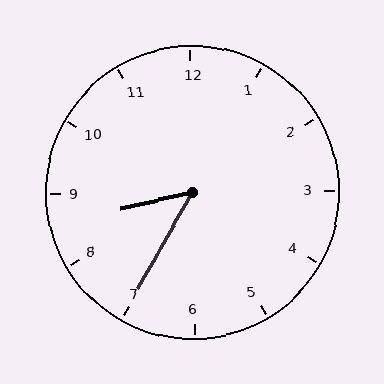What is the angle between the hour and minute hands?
Approximately 48 degrees.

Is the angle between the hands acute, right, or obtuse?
It is acute.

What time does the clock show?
8:35.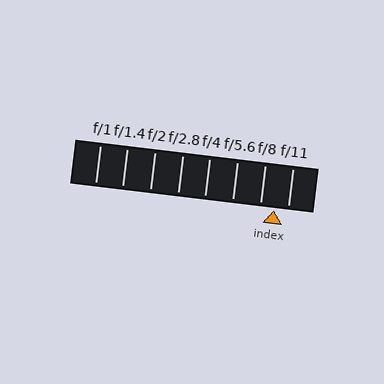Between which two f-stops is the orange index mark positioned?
The index mark is between f/8 and f/11.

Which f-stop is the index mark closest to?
The index mark is closest to f/11.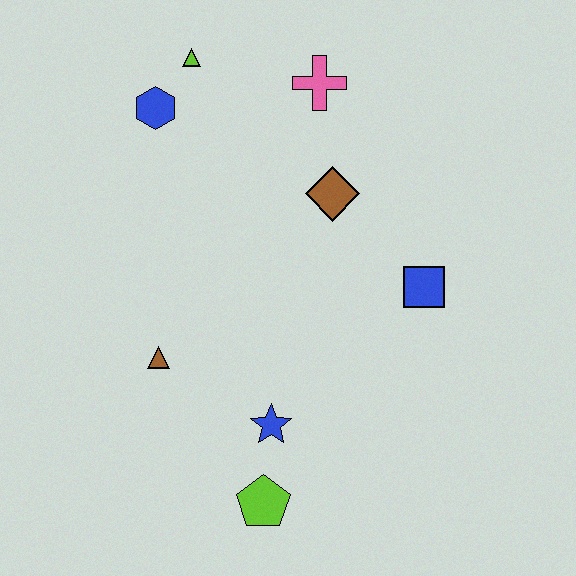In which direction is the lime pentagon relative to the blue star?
The lime pentagon is below the blue star.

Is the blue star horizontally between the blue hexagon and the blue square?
Yes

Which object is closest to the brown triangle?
The blue star is closest to the brown triangle.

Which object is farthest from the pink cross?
The lime pentagon is farthest from the pink cross.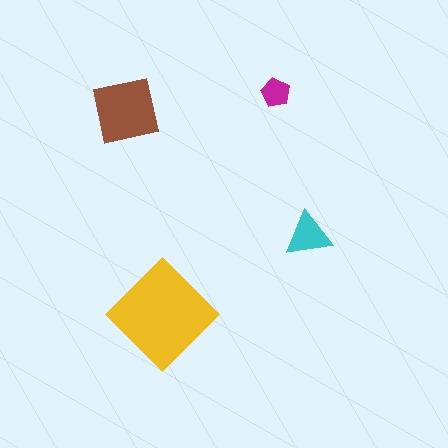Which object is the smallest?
The magenta pentagon.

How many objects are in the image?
There are 4 objects in the image.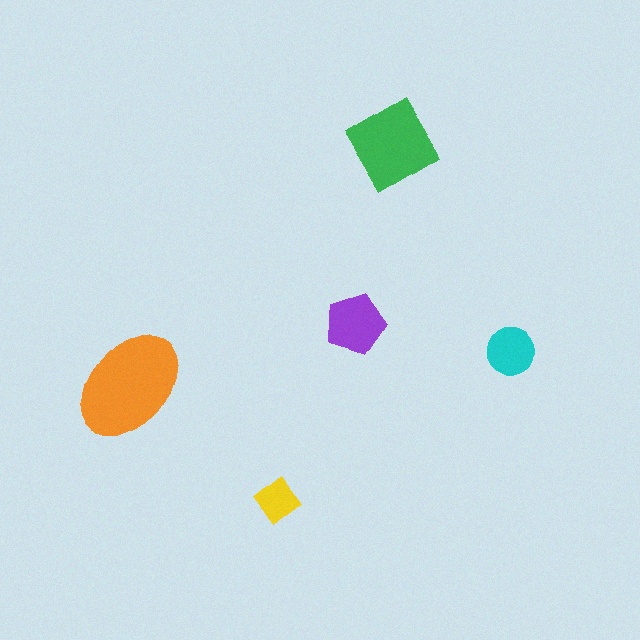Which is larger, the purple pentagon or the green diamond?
The green diamond.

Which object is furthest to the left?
The orange ellipse is leftmost.